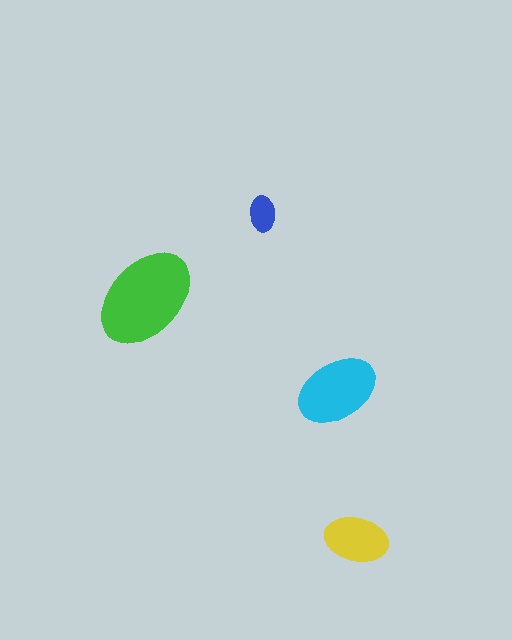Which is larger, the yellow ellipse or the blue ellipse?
The yellow one.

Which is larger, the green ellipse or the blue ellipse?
The green one.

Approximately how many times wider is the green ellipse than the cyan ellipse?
About 1.5 times wider.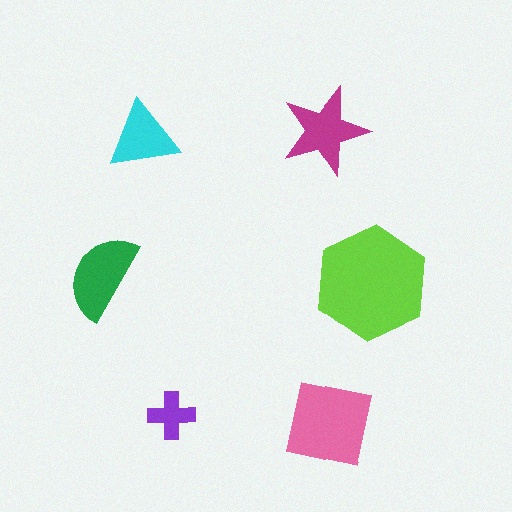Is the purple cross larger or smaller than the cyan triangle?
Smaller.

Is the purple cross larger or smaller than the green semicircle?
Smaller.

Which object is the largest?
The lime hexagon.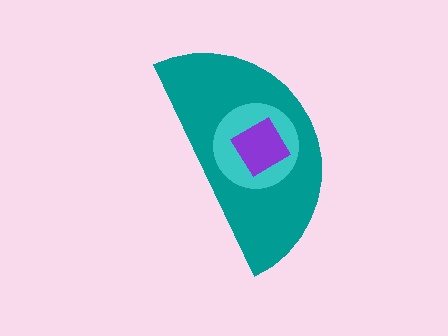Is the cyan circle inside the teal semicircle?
Yes.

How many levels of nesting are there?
3.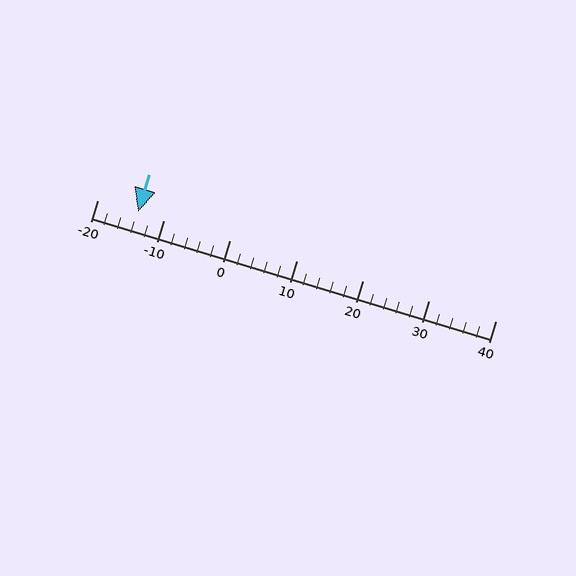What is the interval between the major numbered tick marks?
The major tick marks are spaced 10 units apart.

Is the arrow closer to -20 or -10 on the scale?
The arrow is closer to -10.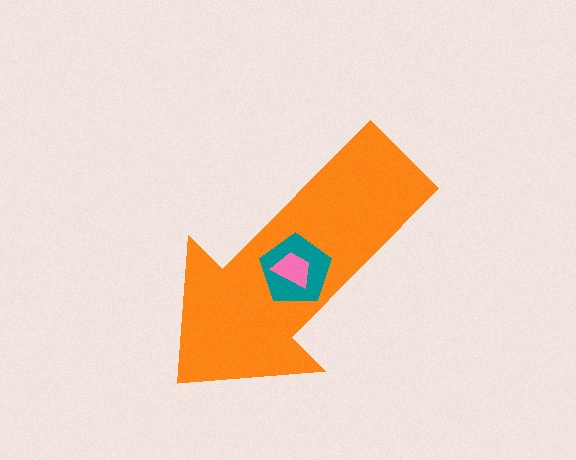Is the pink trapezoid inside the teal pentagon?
Yes.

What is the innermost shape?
The pink trapezoid.